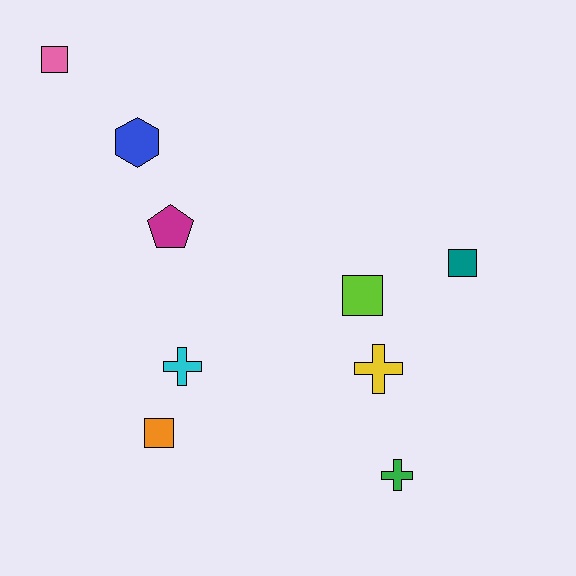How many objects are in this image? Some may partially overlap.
There are 9 objects.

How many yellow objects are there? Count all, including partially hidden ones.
There is 1 yellow object.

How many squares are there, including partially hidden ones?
There are 4 squares.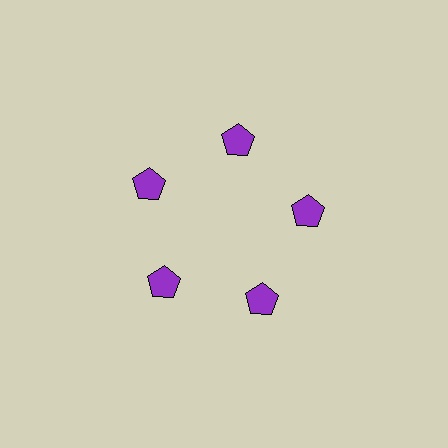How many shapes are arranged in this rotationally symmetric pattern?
There are 5 shapes, arranged in 5 groups of 1.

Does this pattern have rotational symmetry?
Yes, this pattern has 5-fold rotational symmetry. It looks the same after rotating 72 degrees around the center.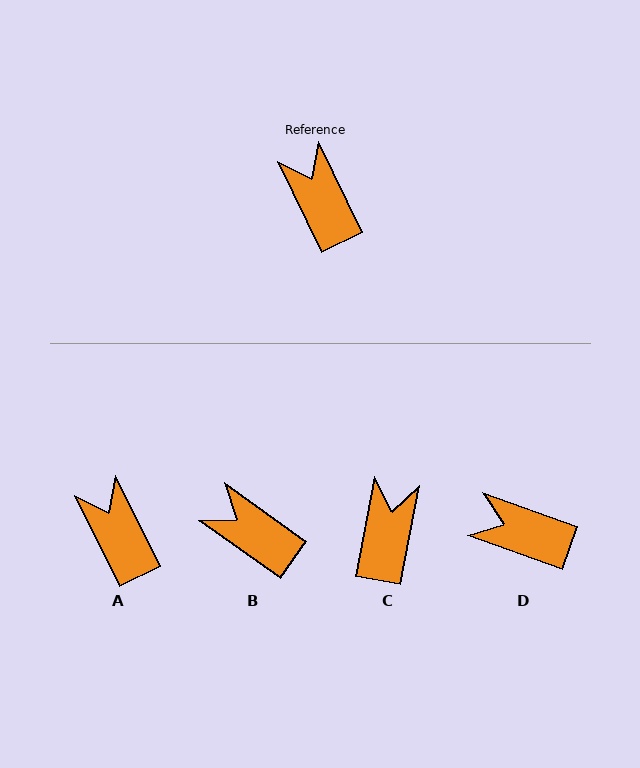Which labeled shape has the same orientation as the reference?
A.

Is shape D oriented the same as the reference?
No, it is off by about 44 degrees.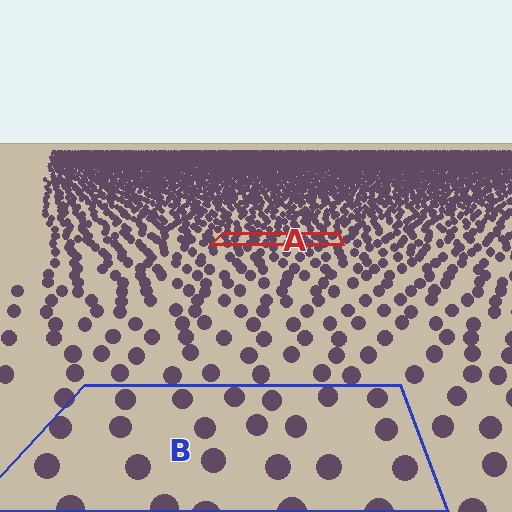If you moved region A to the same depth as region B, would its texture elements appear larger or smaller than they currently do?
They would appear larger. At a closer depth, the same texture elements are projected at a bigger on-screen size.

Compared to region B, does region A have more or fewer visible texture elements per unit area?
Region A has more texture elements per unit area — they are packed more densely because it is farther away.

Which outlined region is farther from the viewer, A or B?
Region A is farther from the viewer — the texture elements inside it appear smaller and more densely packed.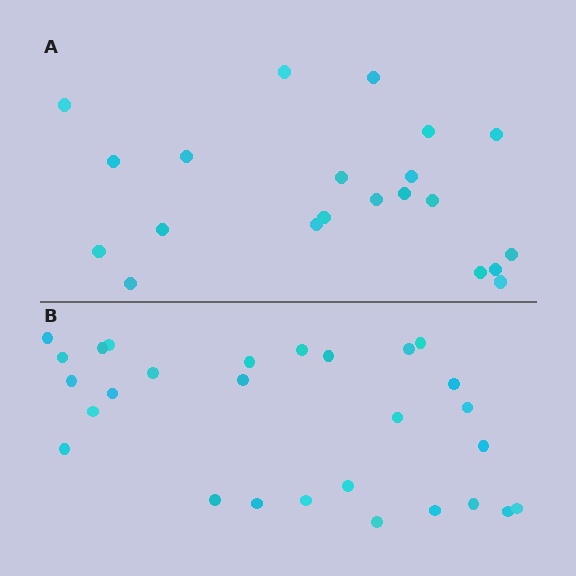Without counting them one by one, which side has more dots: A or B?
Region B (the bottom region) has more dots.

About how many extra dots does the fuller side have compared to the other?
Region B has roughly 8 or so more dots than region A.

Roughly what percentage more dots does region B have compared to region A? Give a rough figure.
About 35% more.